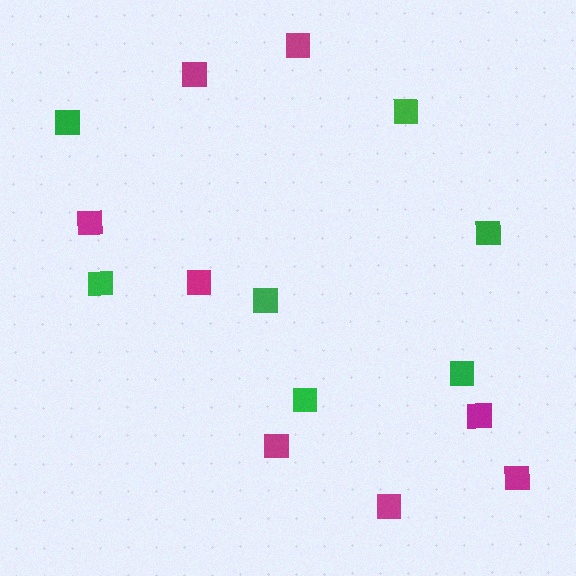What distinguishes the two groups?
There are 2 groups: one group of green squares (7) and one group of magenta squares (8).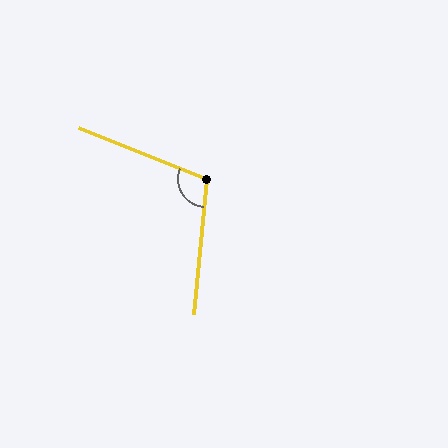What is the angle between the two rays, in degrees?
Approximately 107 degrees.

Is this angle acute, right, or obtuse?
It is obtuse.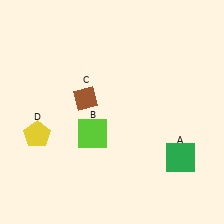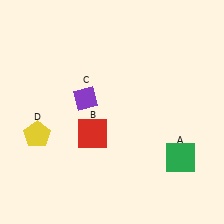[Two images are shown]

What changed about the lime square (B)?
In Image 1, B is lime. In Image 2, it changed to red.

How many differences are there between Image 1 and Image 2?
There are 2 differences between the two images.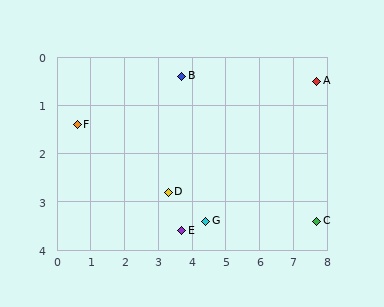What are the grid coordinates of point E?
Point E is at approximately (3.7, 3.6).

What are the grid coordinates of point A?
Point A is at approximately (7.7, 0.5).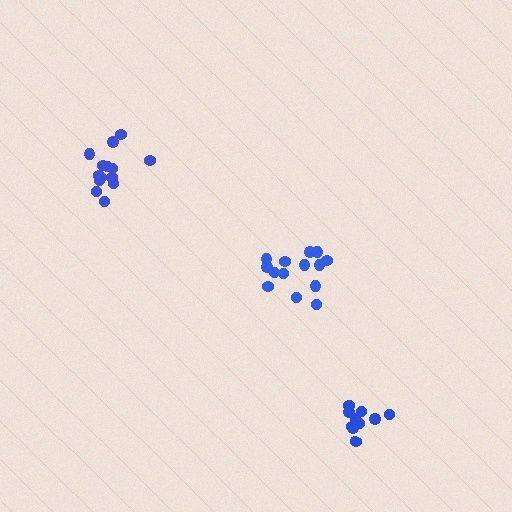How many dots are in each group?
Group 1: 14 dots, Group 2: 11 dots, Group 3: 14 dots (39 total).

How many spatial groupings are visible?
There are 3 spatial groupings.